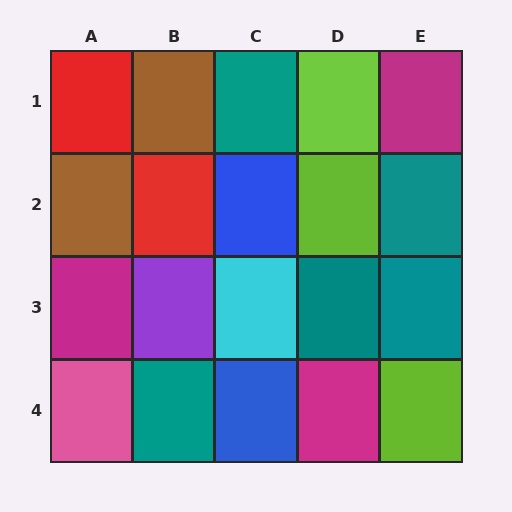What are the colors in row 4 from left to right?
Pink, teal, blue, magenta, lime.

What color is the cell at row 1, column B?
Brown.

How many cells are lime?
3 cells are lime.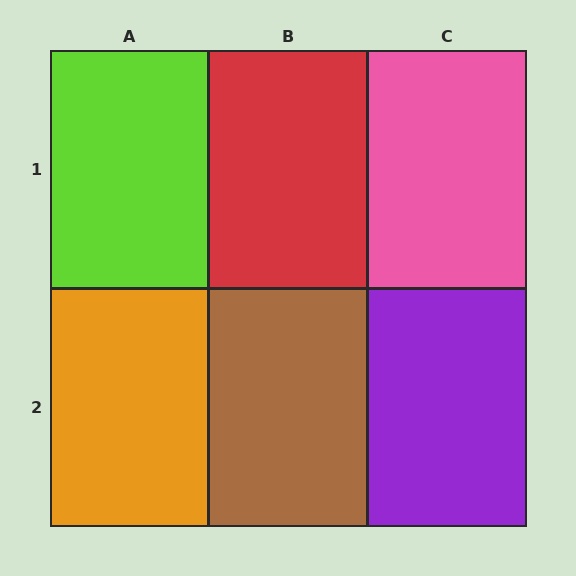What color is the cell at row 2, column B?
Brown.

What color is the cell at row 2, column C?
Purple.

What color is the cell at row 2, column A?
Orange.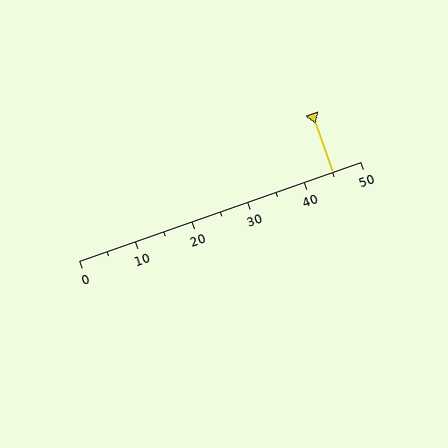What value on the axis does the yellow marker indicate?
The marker indicates approximately 45.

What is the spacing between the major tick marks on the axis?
The major ticks are spaced 10 apart.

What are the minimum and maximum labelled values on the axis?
The axis runs from 0 to 50.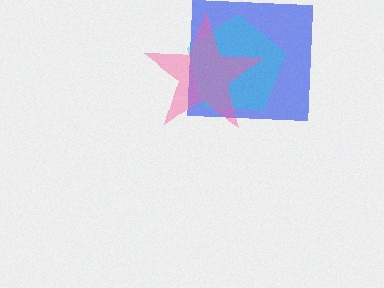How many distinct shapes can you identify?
There are 3 distinct shapes: a blue square, a cyan pentagon, a pink star.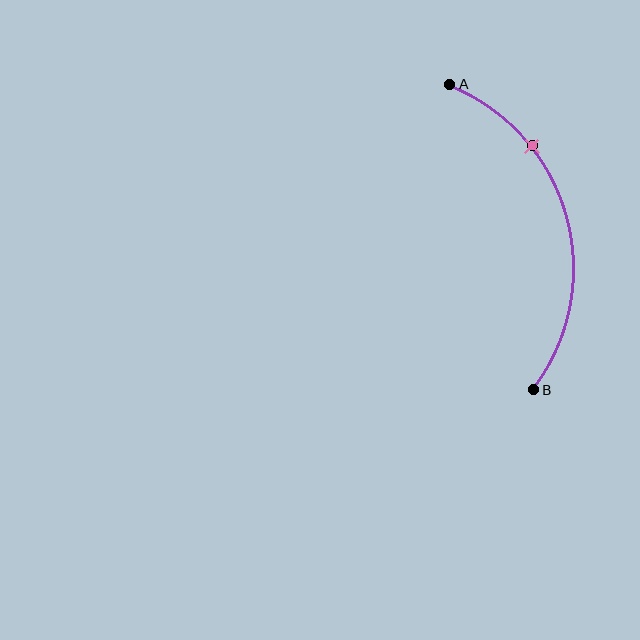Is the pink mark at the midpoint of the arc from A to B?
No. The pink mark lies on the arc but is closer to endpoint A. The arc midpoint would be at the point on the curve equidistant along the arc from both A and B.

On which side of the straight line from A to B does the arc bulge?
The arc bulges to the right of the straight line connecting A and B.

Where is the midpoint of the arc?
The arc midpoint is the point on the curve farthest from the straight line joining A and B. It sits to the right of that line.